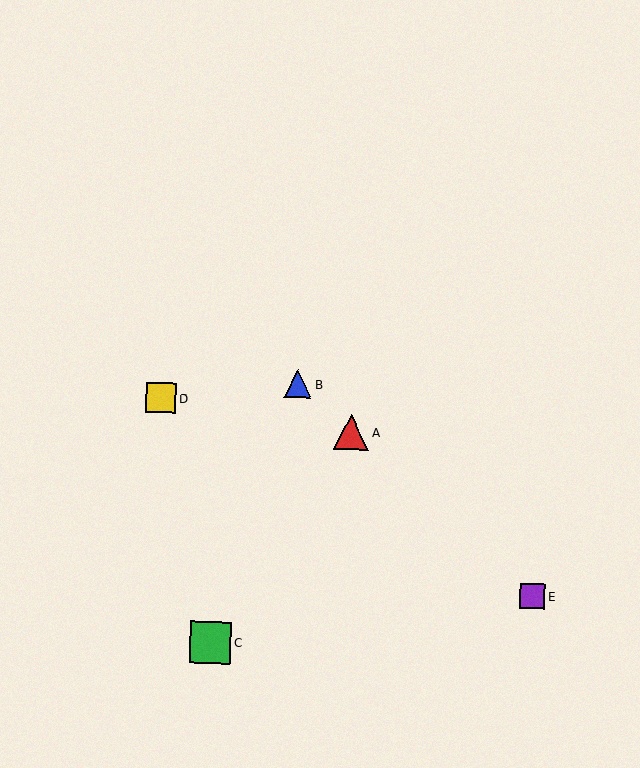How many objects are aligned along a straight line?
3 objects (A, B, E) are aligned along a straight line.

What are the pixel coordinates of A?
Object A is at (351, 432).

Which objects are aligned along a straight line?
Objects A, B, E are aligned along a straight line.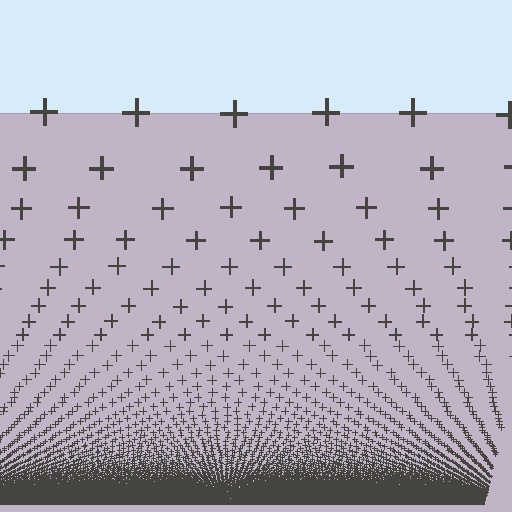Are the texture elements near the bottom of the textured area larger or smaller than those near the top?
Smaller. The gradient is inverted — elements near the bottom are smaller and denser.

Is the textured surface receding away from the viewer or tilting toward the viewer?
The surface appears to tilt toward the viewer. Texture elements get larger and sparser toward the top.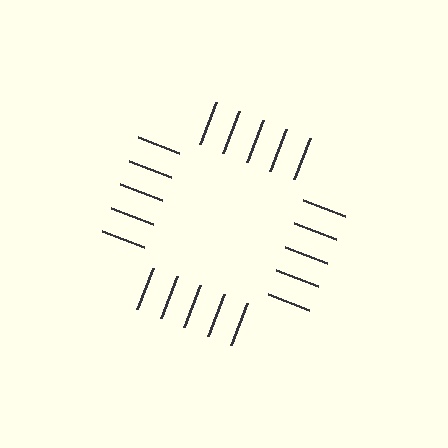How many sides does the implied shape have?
4 sides — the line-ends trace a square.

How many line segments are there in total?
20 — 5 along each of the 4 edges.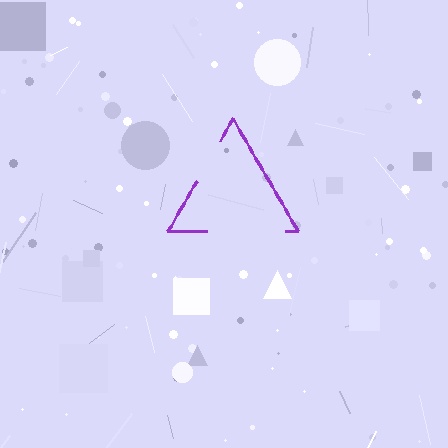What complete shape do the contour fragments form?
The contour fragments form a triangle.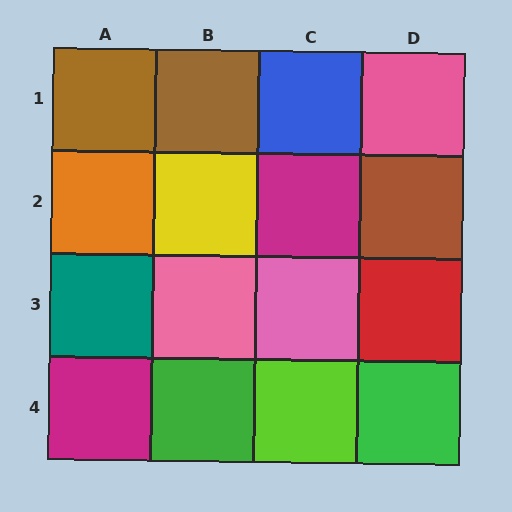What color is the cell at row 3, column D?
Red.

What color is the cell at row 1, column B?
Brown.